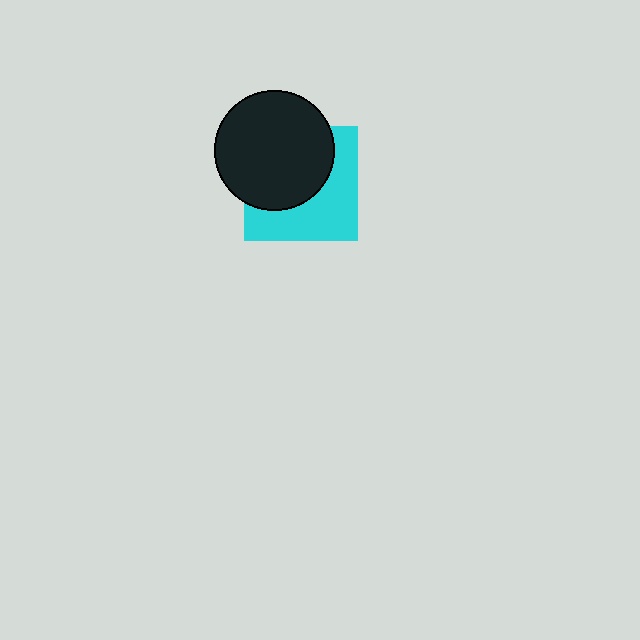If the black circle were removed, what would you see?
You would see the complete cyan square.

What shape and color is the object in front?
The object in front is a black circle.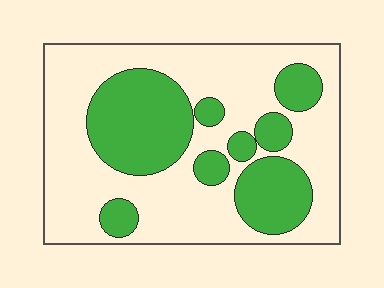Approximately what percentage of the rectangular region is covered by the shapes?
Approximately 35%.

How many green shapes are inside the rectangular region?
8.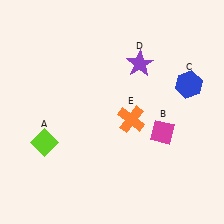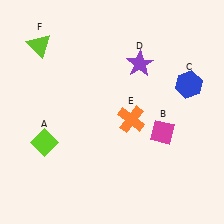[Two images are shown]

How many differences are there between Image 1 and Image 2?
There is 1 difference between the two images.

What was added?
A lime triangle (F) was added in Image 2.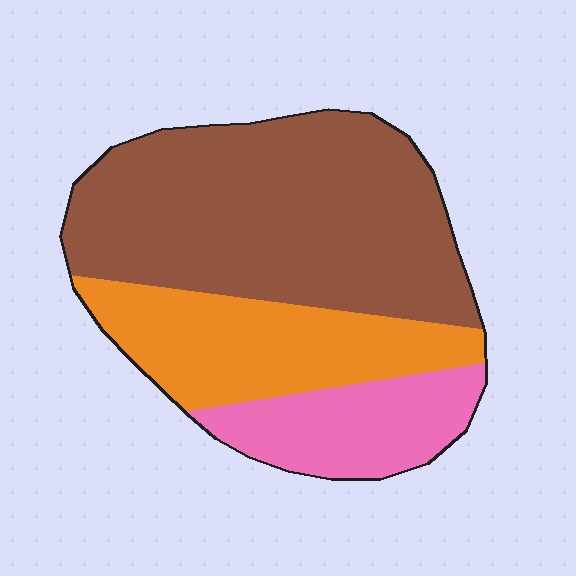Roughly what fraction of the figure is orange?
Orange covers roughly 25% of the figure.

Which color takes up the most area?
Brown, at roughly 55%.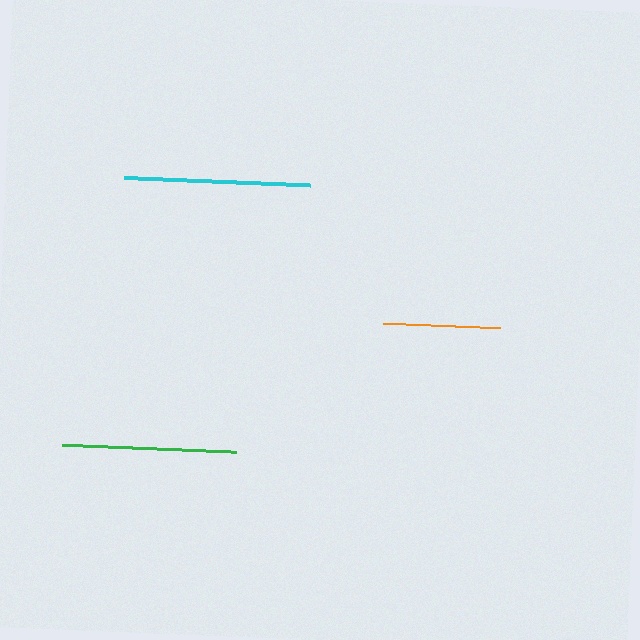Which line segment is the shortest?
The orange line is the shortest at approximately 117 pixels.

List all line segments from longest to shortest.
From longest to shortest: cyan, green, orange.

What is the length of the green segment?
The green segment is approximately 174 pixels long.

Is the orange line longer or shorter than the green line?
The green line is longer than the orange line.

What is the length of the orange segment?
The orange segment is approximately 117 pixels long.